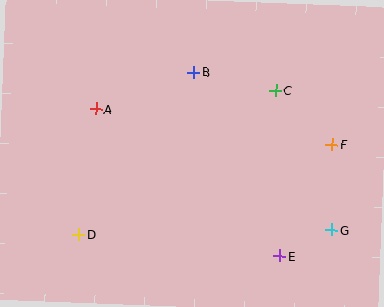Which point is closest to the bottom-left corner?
Point D is closest to the bottom-left corner.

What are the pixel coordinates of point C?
Point C is at (276, 90).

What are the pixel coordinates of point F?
Point F is at (332, 145).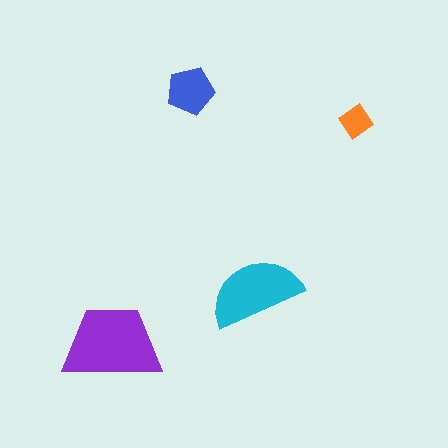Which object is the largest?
The purple trapezoid.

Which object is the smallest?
The orange diamond.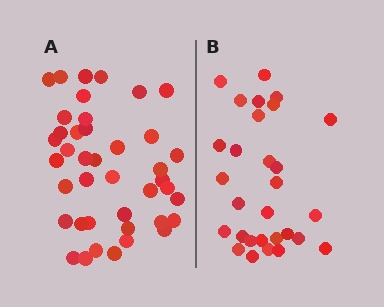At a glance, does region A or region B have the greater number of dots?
Region A (the left region) has more dots.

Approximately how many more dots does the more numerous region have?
Region A has roughly 12 or so more dots than region B.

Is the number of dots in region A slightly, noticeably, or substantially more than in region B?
Region A has noticeably more, but not dramatically so. The ratio is roughly 1.4 to 1.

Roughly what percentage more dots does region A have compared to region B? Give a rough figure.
About 40% more.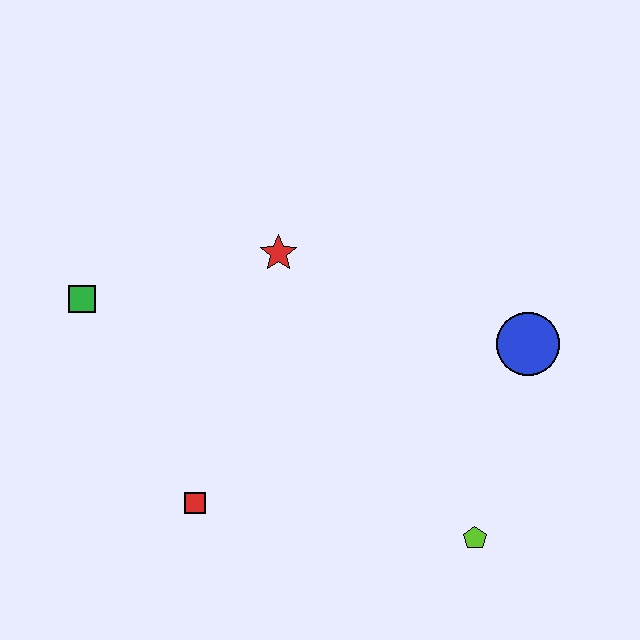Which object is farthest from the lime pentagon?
The green square is farthest from the lime pentagon.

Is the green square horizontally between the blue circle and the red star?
No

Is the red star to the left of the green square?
No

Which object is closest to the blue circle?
The lime pentagon is closest to the blue circle.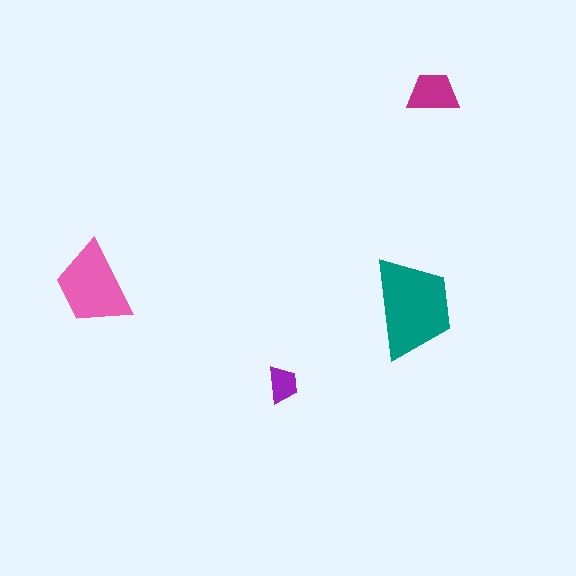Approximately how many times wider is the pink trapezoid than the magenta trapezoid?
About 1.5 times wider.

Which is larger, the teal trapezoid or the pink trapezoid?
The teal one.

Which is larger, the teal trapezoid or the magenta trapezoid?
The teal one.